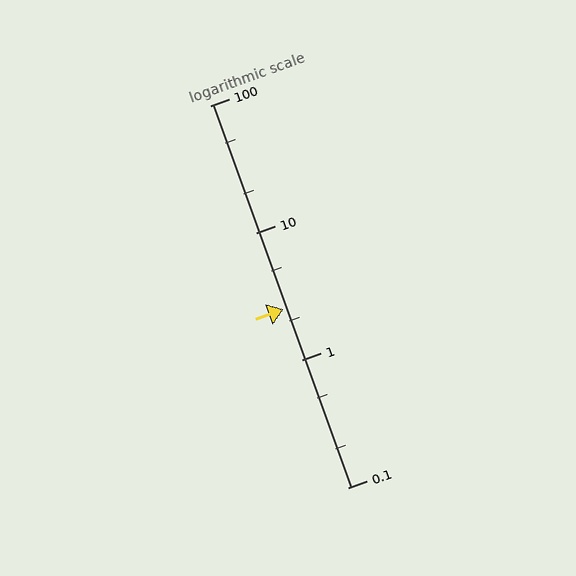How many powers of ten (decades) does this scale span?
The scale spans 3 decades, from 0.1 to 100.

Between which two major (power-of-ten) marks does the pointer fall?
The pointer is between 1 and 10.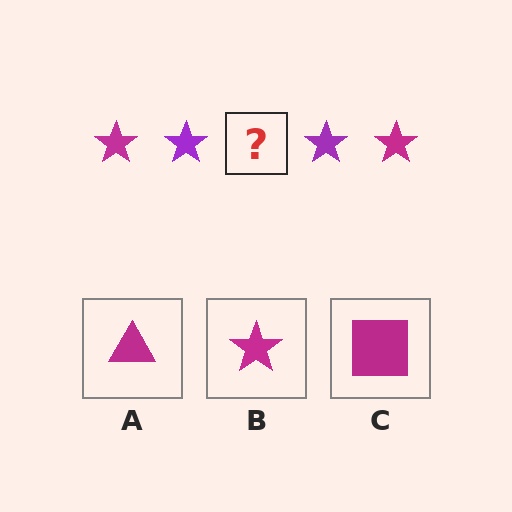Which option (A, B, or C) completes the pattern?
B.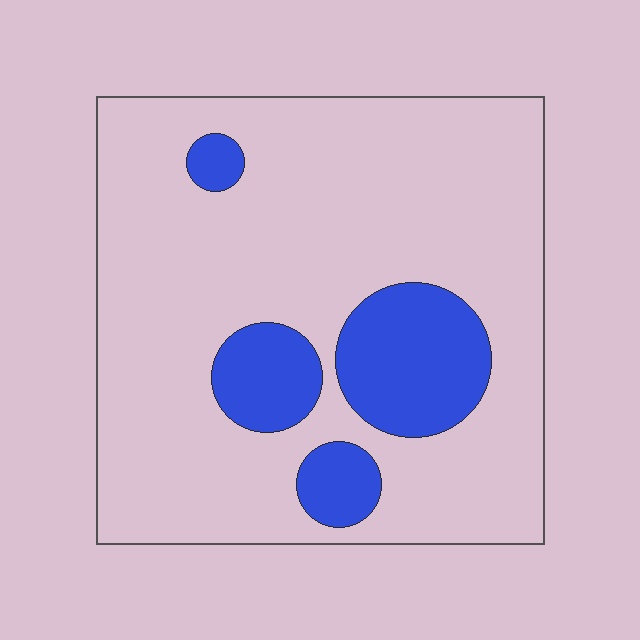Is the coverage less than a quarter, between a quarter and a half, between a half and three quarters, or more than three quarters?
Less than a quarter.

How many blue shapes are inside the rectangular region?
4.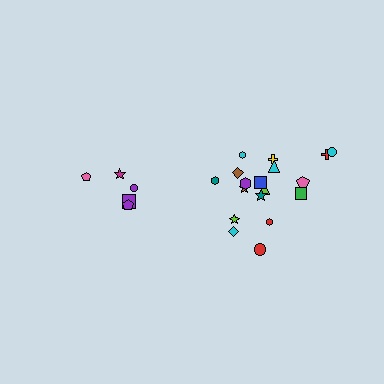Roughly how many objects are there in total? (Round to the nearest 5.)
Roughly 25 objects in total.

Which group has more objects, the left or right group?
The right group.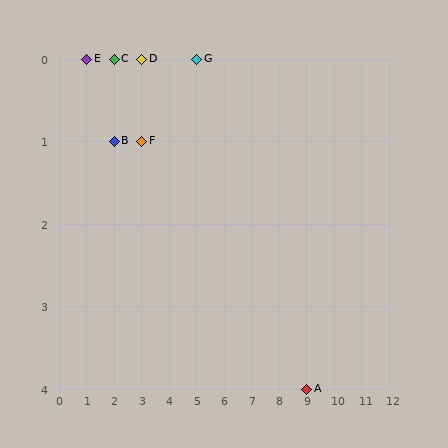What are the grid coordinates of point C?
Point C is at grid coordinates (2, 0).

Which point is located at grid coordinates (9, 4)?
Point A is at (9, 4).